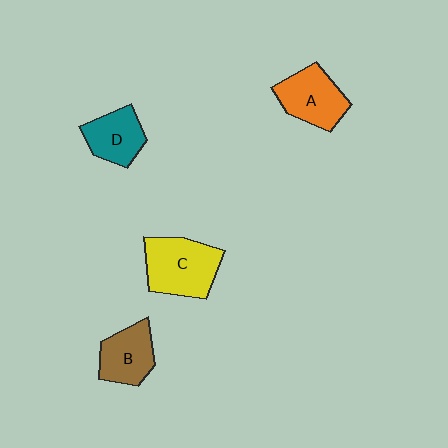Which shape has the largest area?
Shape C (yellow).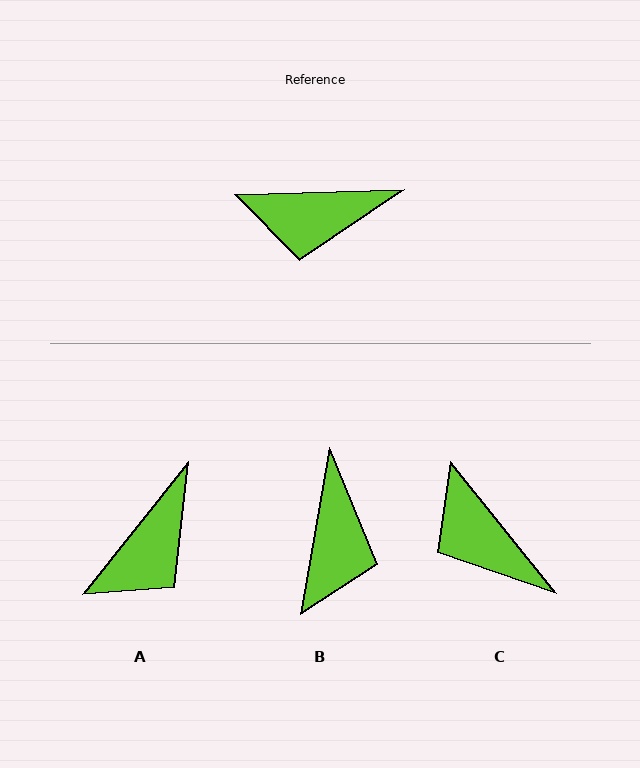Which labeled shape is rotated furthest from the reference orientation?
B, about 78 degrees away.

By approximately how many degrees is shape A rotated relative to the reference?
Approximately 50 degrees counter-clockwise.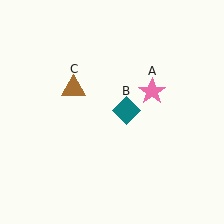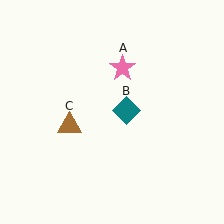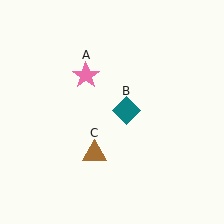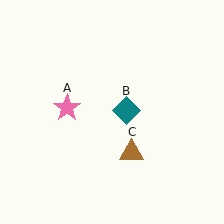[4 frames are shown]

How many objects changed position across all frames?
2 objects changed position: pink star (object A), brown triangle (object C).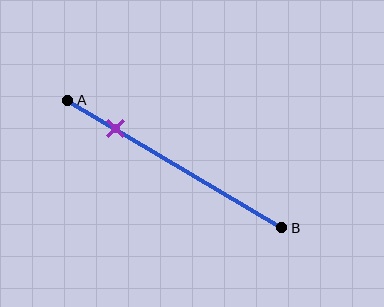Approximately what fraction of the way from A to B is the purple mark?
The purple mark is approximately 20% of the way from A to B.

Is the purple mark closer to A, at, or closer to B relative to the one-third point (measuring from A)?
The purple mark is closer to point A than the one-third point of segment AB.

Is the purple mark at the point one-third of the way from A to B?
No, the mark is at about 20% from A, not at the 33% one-third point.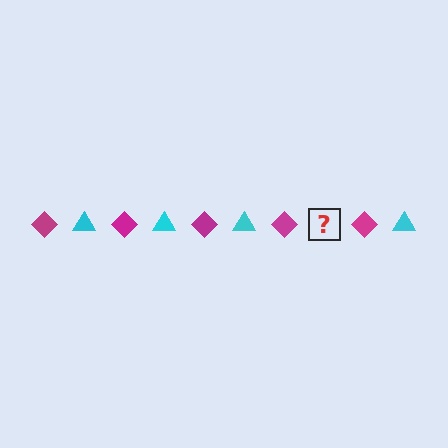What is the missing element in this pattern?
The missing element is a cyan triangle.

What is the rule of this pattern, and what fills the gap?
The rule is that the pattern alternates between magenta diamond and cyan triangle. The gap should be filled with a cyan triangle.